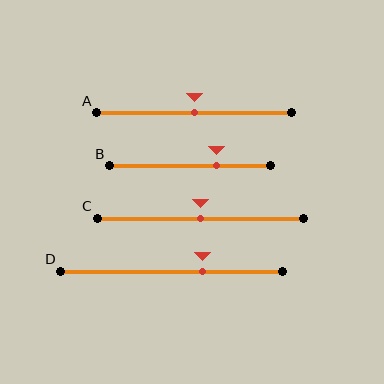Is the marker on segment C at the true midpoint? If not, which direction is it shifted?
Yes, the marker on segment C is at the true midpoint.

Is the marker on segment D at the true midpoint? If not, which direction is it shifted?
No, the marker on segment D is shifted to the right by about 14% of the segment length.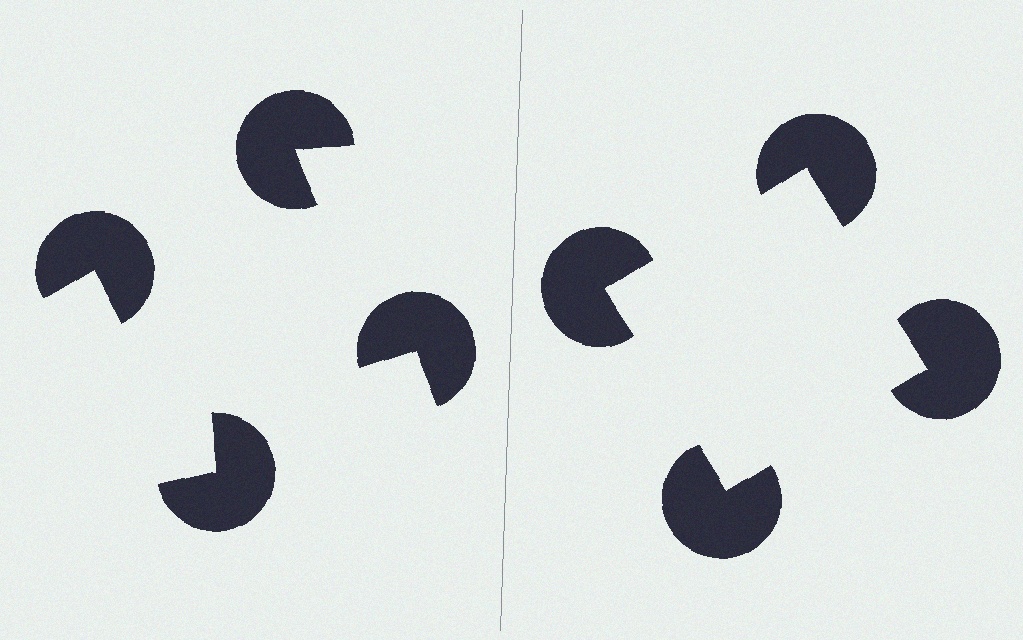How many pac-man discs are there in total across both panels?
8 — 4 on each side.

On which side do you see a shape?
An illusory square appears on the right side. On the left side the wedge cuts are rotated, so no coherent shape forms.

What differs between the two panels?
The pac-man discs are positioned identically on both sides; only the wedge orientations differ. On the right they align to a square; on the left they are misaligned.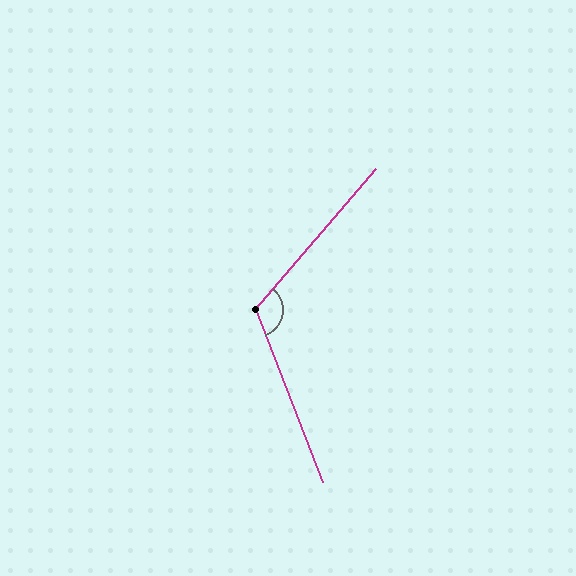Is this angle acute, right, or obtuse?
It is obtuse.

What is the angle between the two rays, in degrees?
Approximately 119 degrees.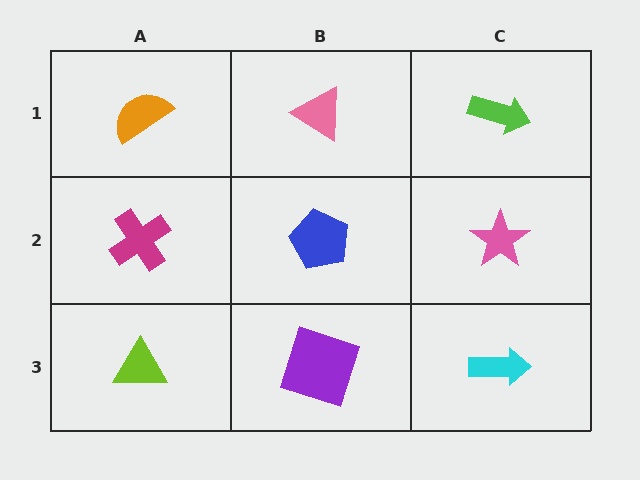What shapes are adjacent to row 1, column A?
A magenta cross (row 2, column A), a pink triangle (row 1, column B).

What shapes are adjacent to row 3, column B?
A blue pentagon (row 2, column B), a lime triangle (row 3, column A), a cyan arrow (row 3, column C).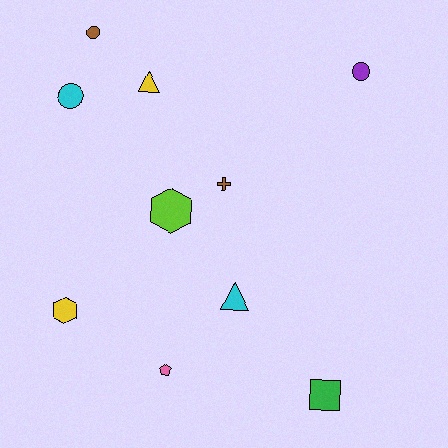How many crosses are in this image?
There is 1 cross.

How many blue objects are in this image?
There are no blue objects.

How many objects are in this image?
There are 10 objects.